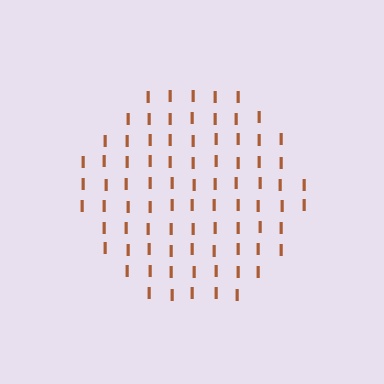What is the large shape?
The large shape is a circle.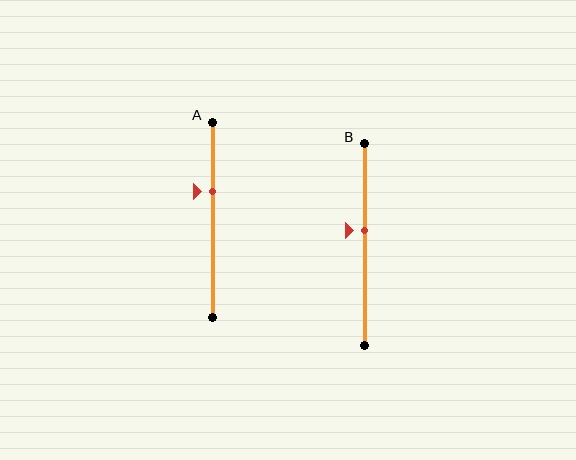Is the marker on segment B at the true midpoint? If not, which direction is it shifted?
No, the marker on segment B is shifted upward by about 7% of the segment length.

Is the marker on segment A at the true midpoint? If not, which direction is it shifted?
No, the marker on segment A is shifted upward by about 14% of the segment length.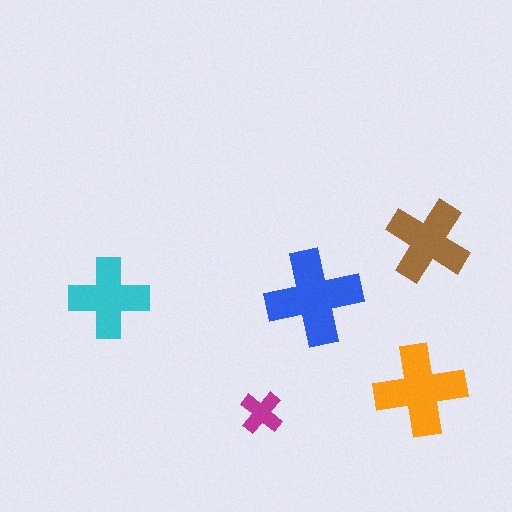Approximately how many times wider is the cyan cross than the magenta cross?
About 2 times wider.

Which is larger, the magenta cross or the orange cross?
The orange one.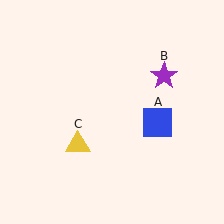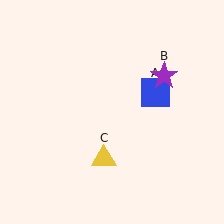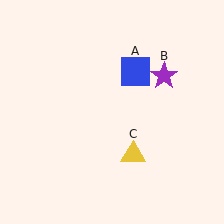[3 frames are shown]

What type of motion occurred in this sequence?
The blue square (object A), yellow triangle (object C) rotated counterclockwise around the center of the scene.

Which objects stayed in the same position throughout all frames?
Purple star (object B) remained stationary.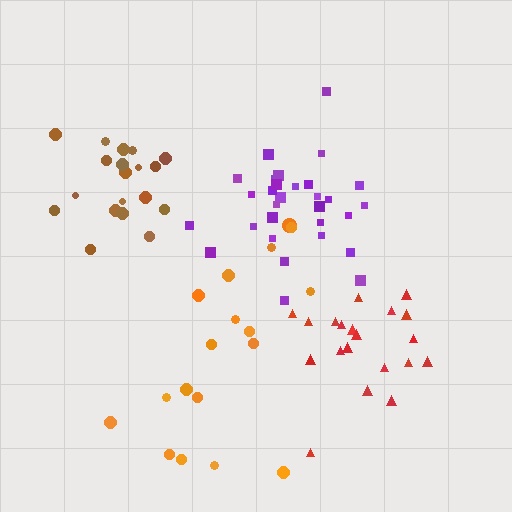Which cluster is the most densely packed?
Brown.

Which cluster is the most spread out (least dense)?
Orange.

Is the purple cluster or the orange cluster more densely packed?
Purple.